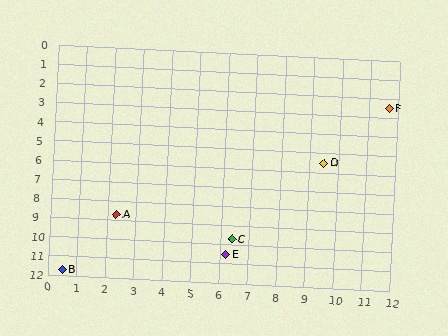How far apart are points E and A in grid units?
Points E and A are about 4.3 grid units apart.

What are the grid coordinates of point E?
Point E is at approximately (6.2, 10.5).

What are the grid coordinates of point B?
Point B is at approximately (0.5, 11.7).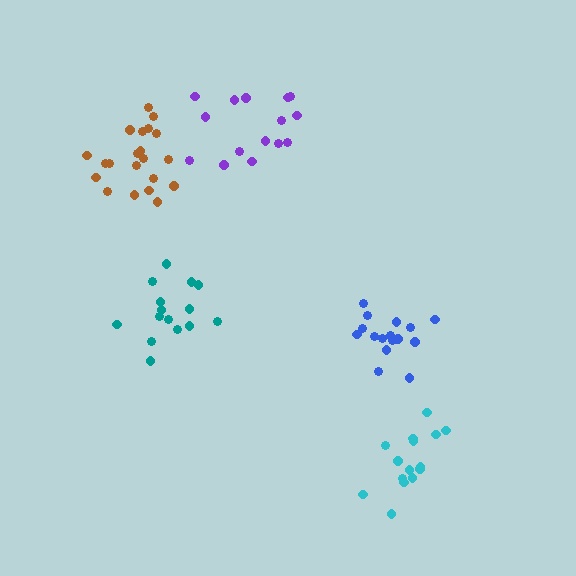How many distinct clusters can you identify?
There are 5 distinct clusters.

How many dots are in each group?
Group 1: 15 dots, Group 2: 16 dots, Group 3: 21 dots, Group 4: 15 dots, Group 5: 15 dots (82 total).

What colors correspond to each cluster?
The clusters are colored: cyan, blue, brown, teal, purple.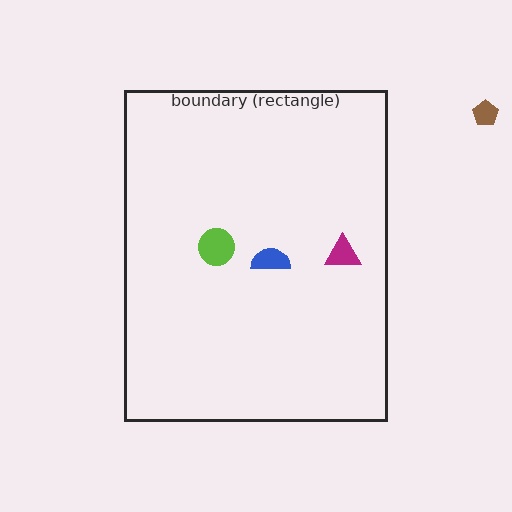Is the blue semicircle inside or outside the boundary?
Inside.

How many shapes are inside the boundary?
3 inside, 1 outside.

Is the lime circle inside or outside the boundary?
Inside.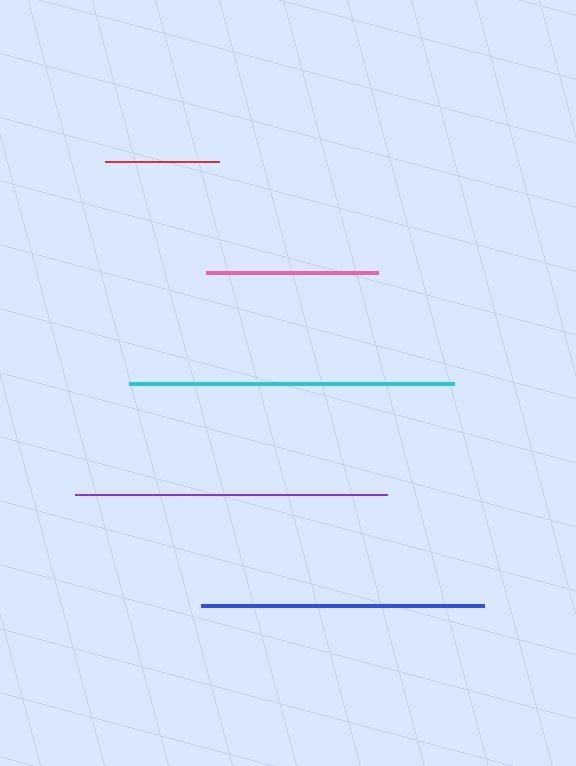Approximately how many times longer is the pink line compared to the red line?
The pink line is approximately 1.5 times the length of the red line.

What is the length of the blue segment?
The blue segment is approximately 283 pixels long.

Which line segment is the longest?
The cyan line is the longest at approximately 326 pixels.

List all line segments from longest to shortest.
From longest to shortest: cyan, purple, blue, pink, red.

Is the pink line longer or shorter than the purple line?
The purple line is longer than the pink line.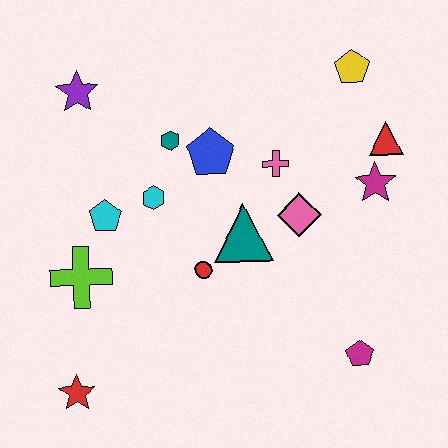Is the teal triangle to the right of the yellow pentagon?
No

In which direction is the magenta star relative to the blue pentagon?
The magenta star is to the right of the blue pentagon.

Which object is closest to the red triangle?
The magenta star is closest to the red triangle.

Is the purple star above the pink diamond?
Yes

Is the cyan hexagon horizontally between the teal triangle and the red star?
Yes